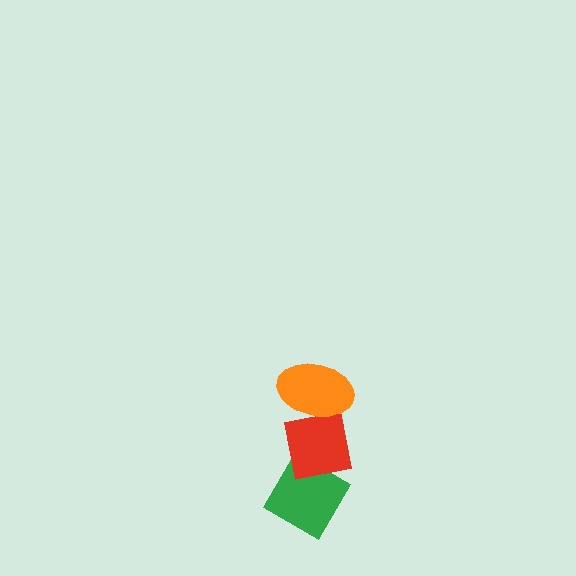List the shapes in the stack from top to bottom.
From top to bottom: the orange ellipse, the red square, the green diamond.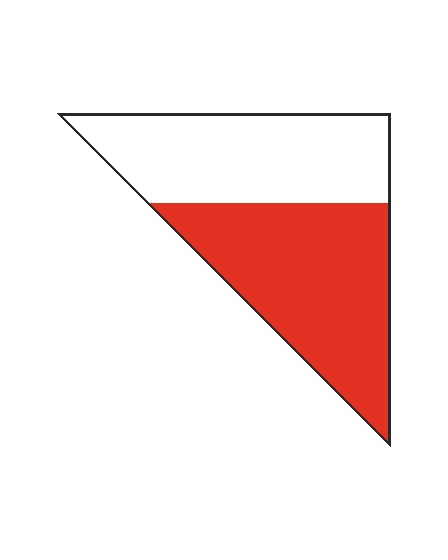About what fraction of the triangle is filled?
About one half (1/2).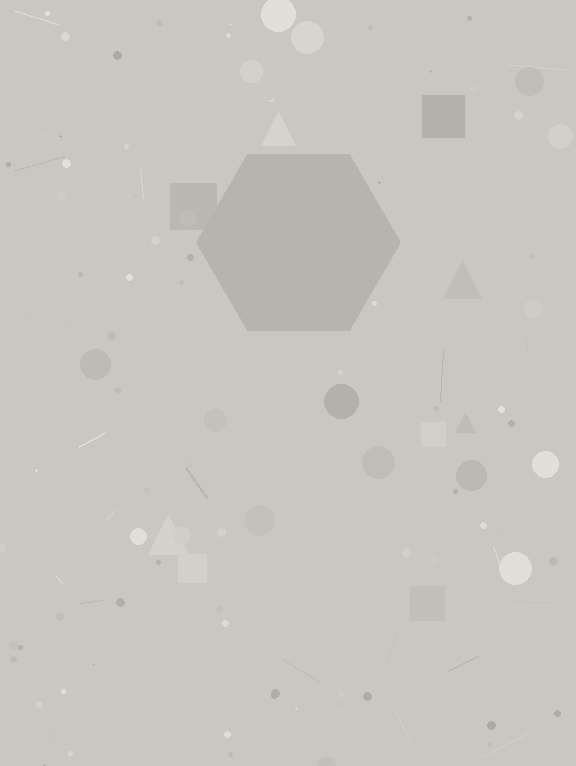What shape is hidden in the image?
A hexagon is hidden in the image.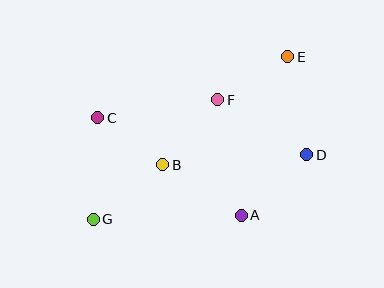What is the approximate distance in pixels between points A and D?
The distance between A and D is approximately 89 pixels.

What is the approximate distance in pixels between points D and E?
The distance between D and E is approximately 100 pixels.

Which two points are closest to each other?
Points B and C are closest to each other.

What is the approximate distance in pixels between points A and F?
The distance between A and F is approximately 118 pixels.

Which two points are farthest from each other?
Points E and G are farthest from each other.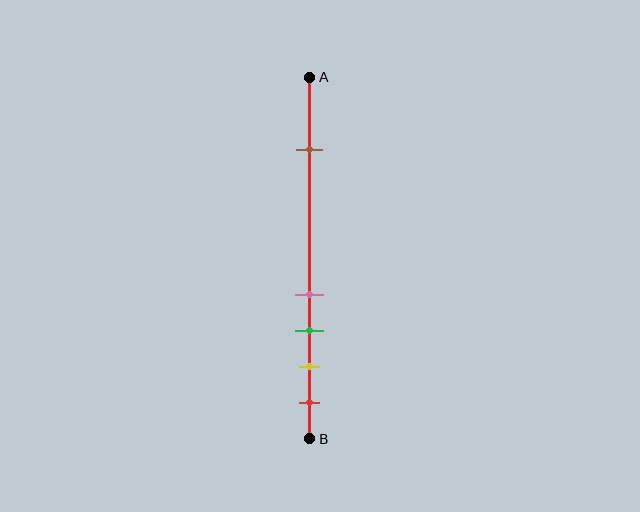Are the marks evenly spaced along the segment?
No, the marks are not evenly spaced.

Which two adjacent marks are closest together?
The pink and green marks are the closest adjacent pair.